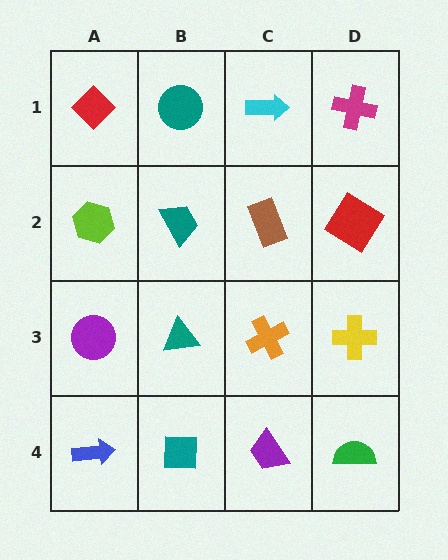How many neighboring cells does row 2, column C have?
4.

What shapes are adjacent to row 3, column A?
A lime hexagon (row 2, column A), a blue arrow (row 4, column A), a teal triangle (row 3, column B).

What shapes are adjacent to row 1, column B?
A teal trapezoid (row 2, column B), a red diamond (row 1, column A), a cyan arrow (row 1, column C).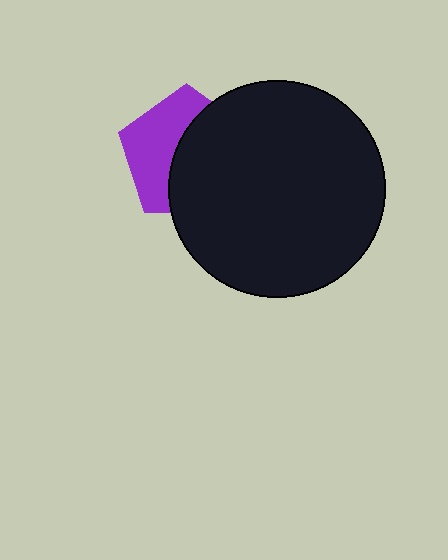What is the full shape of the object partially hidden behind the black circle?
The partially hidden object is a purple pentagon.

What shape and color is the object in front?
The object in front is a black circle.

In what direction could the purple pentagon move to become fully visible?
The purple pentagon could move left. That would shift it out from behind the black circle entirely.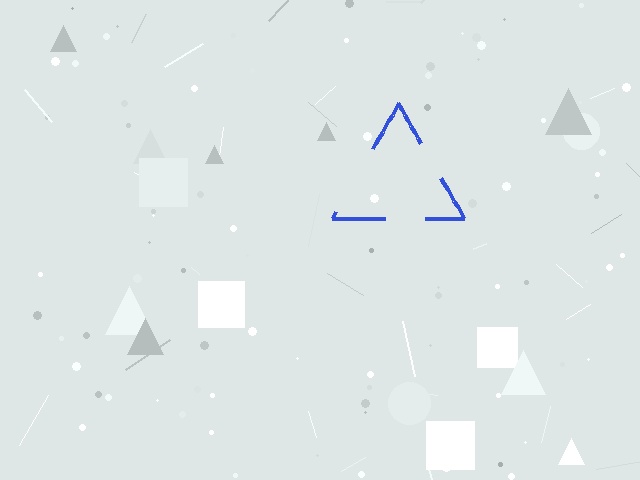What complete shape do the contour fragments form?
The contour fragments form a triangle.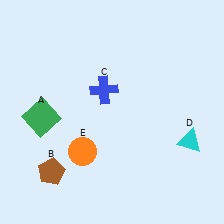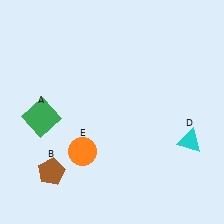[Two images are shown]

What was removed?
The blue cross (C) was removed in Image 2.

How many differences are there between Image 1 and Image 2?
There is 1 difference between the two images.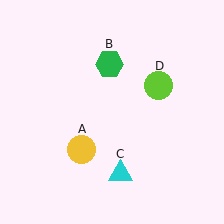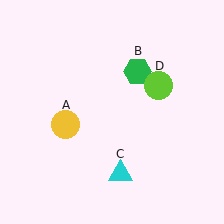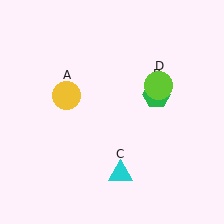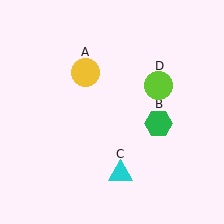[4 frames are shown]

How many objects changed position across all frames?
2 objects changed position: yellow circle (object A), green hexagon (object B).